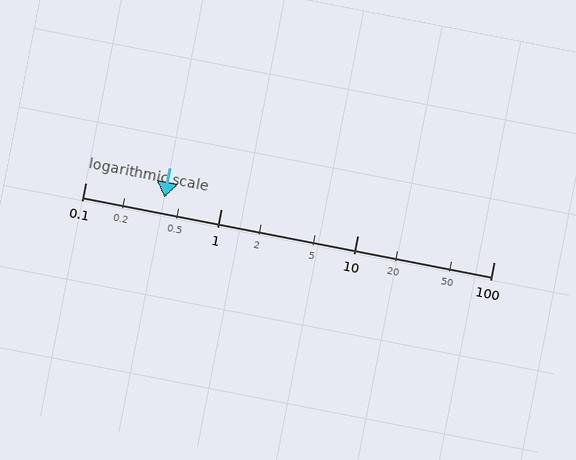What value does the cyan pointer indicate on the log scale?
The pointer indicates approximately 0.38.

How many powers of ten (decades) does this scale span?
The scale spans 3 decades, from 0.1 to 100.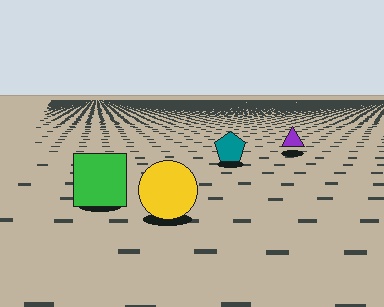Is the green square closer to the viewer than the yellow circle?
No. The yellow circle is closer — you can tell from the texture gradient: the ground texture is coarser near it.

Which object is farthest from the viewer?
The purple triangle is farthest from the viewer. It appears smaller and the ground texture around it is denser.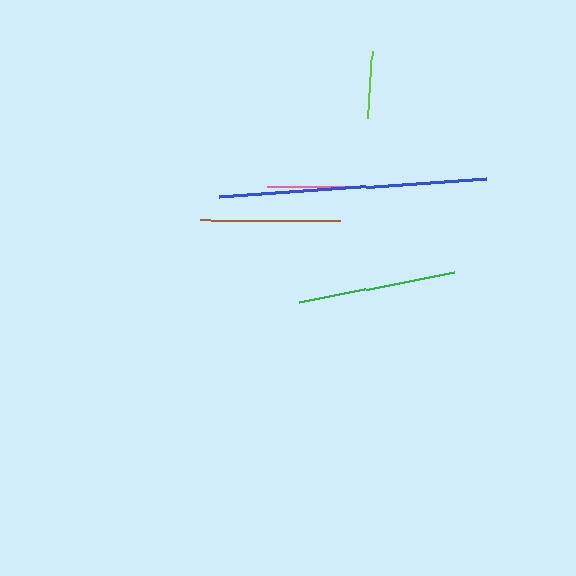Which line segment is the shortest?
The lime line is the shortest at approximately 67 pixels.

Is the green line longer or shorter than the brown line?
The green line is longer than the brown line.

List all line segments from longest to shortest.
From longest to shortest: blue, green, brown, pink, lime.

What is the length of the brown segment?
The brown segment is approximately 140 pixels long.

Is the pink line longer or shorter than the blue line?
The blue line is longer than the pink line.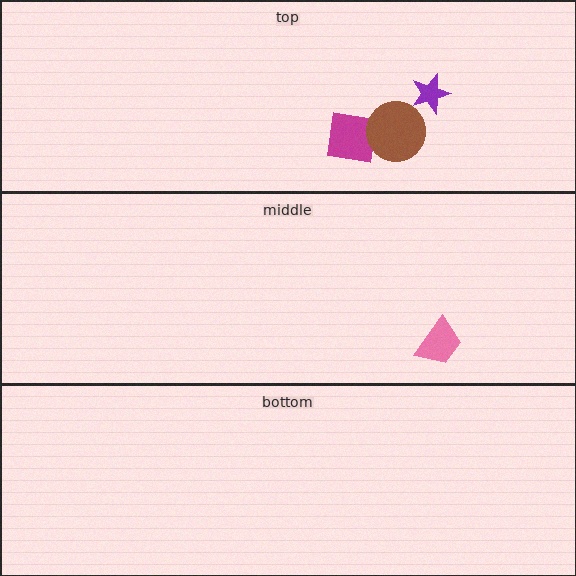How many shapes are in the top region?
3.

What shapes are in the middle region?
The pink trapezoid.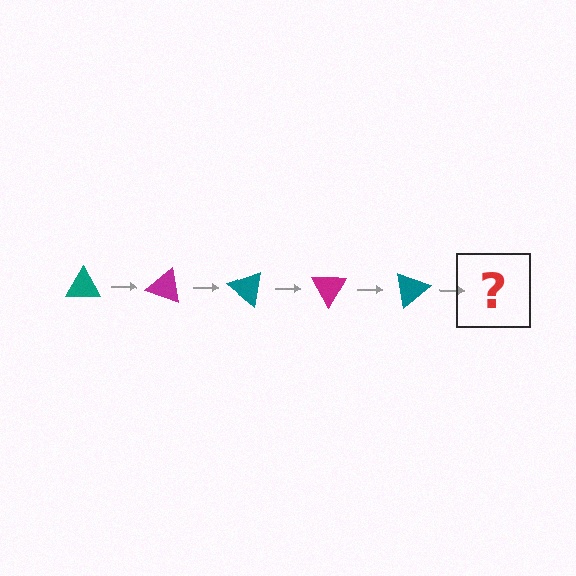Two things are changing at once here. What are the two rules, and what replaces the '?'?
The two rules are that it rotates 20 degrees each step and the color cycles through teal and magenta. The '?' should be a magenta triangle, rotated 100 degrees from the start.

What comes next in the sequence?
The next element should be a magenta triangle, rotated 100 degrees from the start.